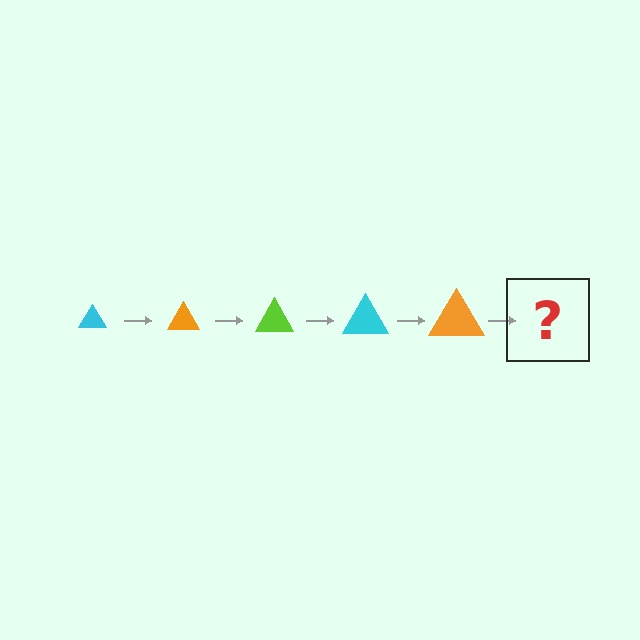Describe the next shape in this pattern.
It should be a lime triangle, larger than the previous one.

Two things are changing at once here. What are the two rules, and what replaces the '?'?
The two rules are that the triangle grows larger each step and the color cycles through cyan, orange, and lime. The '?' should be a lime triangle, larger than the previous one.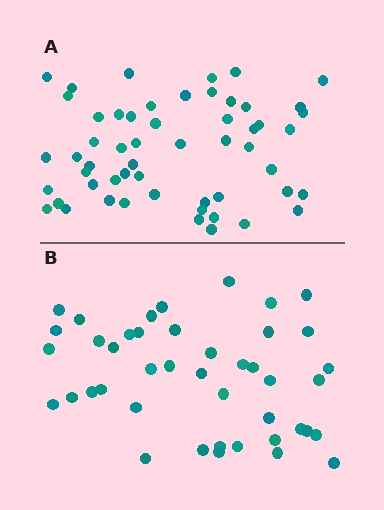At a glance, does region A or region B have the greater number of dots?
Region A (the top region) has more dots.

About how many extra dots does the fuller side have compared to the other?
Region A has roughly 12 or so more dots than region B.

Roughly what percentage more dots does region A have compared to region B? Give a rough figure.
About 30% more.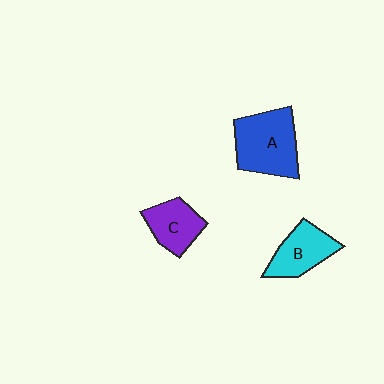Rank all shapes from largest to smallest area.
From largest to smallest: A (blue), B (cyan), C (purple).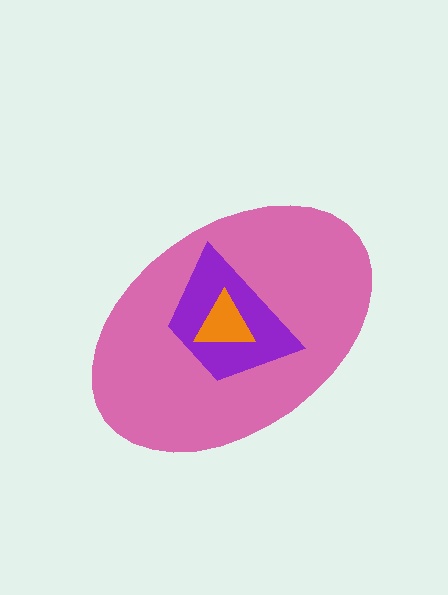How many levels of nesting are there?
3.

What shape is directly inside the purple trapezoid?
The orange triangle.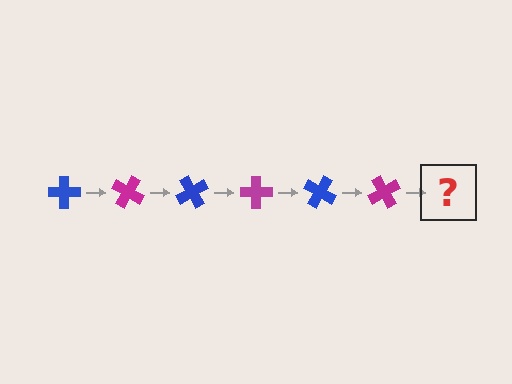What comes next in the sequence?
The next element should be a blue cross, rotated 180 degrees from the start.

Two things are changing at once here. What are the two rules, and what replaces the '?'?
The two rules are that it rotates 30 degrees each step and the color cycles through blue and magenta. The '?' should be a blue cross, rotated 180 degrees from the start.